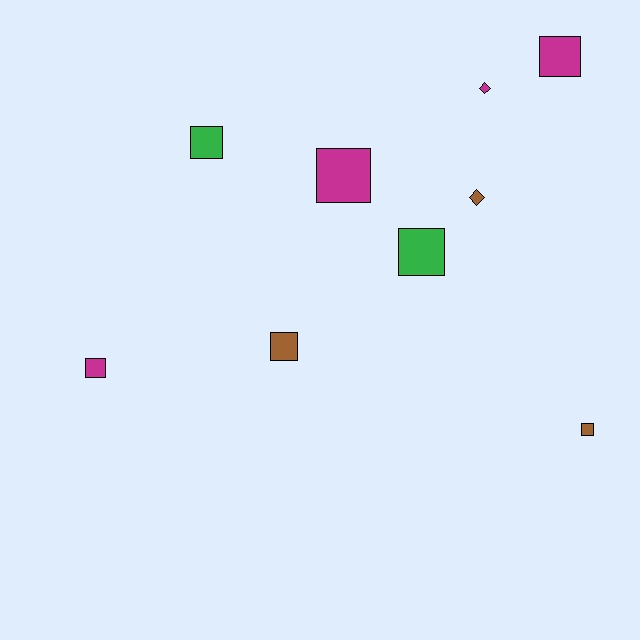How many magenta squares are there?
There are 3 magenta squares.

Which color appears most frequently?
Magenta, with 4 objects.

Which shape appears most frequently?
Square, with 7 objects.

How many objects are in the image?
There are 9 objects.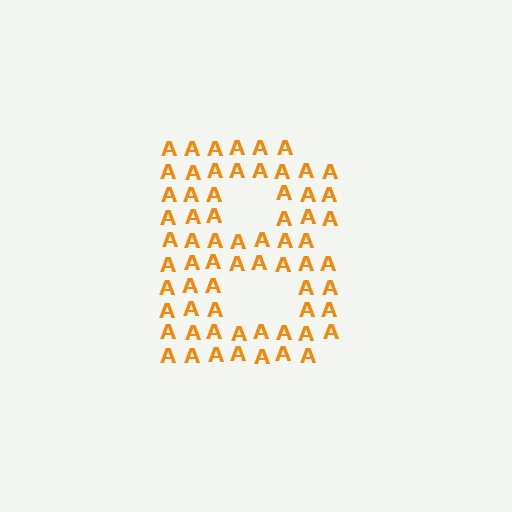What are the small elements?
The small elements are letter A's.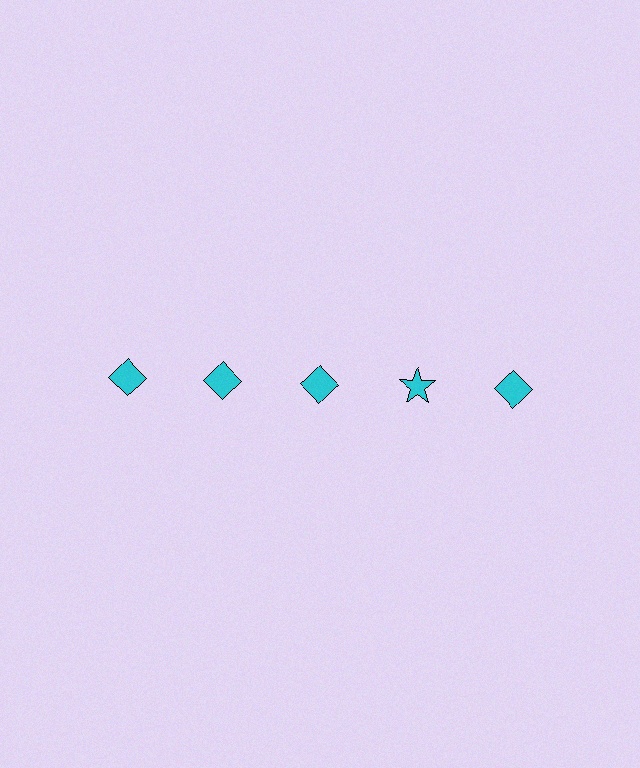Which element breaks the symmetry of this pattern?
The cyan star in the top row, second from right column breaks the symmetry. All other shapes are cyan diamonds.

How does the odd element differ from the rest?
It has a different shape: star instead of diamond.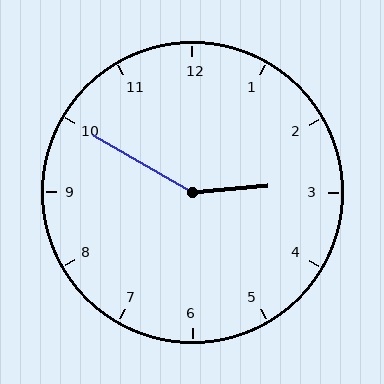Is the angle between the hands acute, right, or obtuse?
It is obtuse.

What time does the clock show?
2:50.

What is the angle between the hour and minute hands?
Approximately 145 degrees.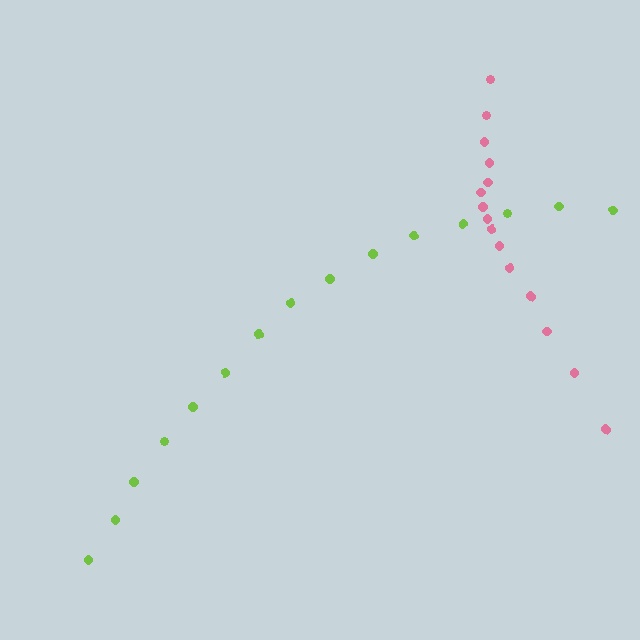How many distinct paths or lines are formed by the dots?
There are 2 distinct paths.